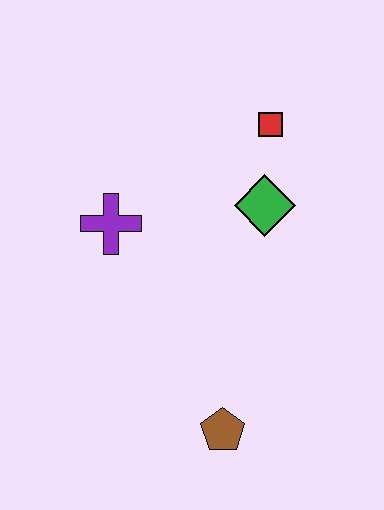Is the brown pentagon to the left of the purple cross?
No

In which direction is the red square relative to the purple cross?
The red square is to the right of the purple cross.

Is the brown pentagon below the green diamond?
Yes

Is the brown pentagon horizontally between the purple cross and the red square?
Yes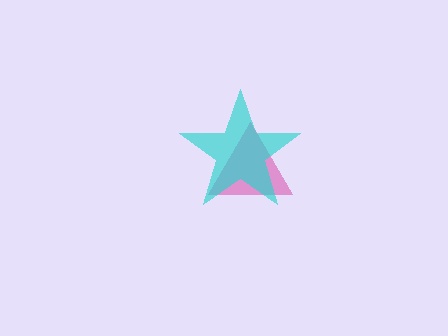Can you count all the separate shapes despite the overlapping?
Yes, there are 2 separate shapes.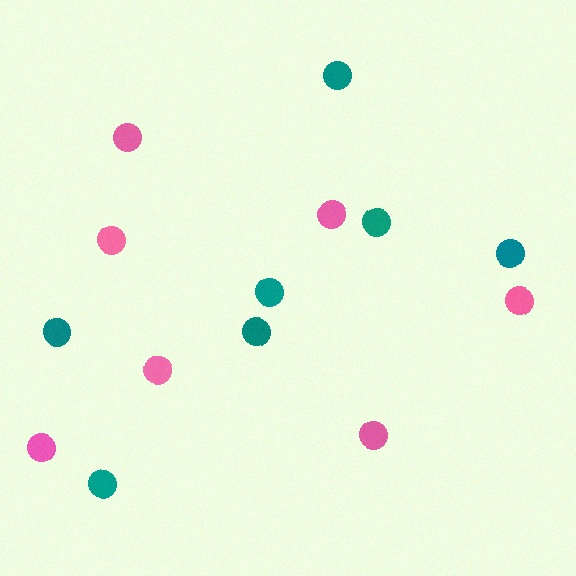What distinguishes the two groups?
There are 2 groups: one group of teal circles (7) and one group of pink circles (7).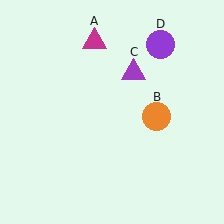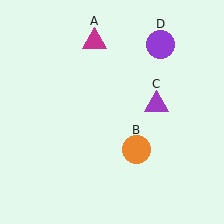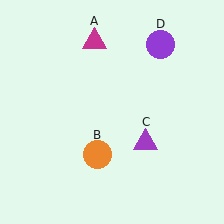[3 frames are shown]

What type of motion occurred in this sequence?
The orange circle (object B), purple triangle (object C) rotated clockwise around the center of the scene.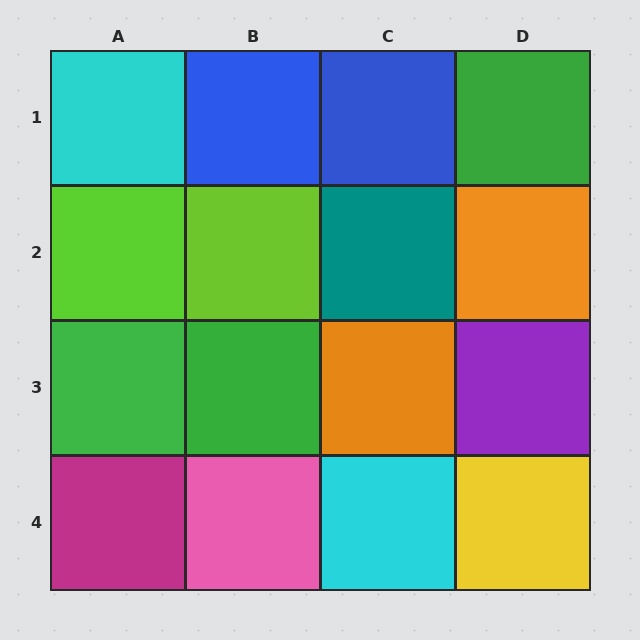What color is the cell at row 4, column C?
Cyan.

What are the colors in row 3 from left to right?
Green, green, orange, purple.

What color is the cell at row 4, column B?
Pink.